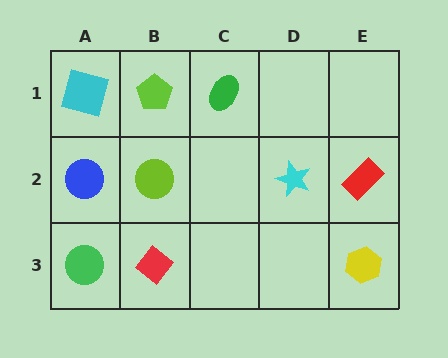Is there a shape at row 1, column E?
No, that cell is empty.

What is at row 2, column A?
A blue circle.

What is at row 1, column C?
A green ellipse.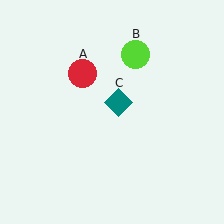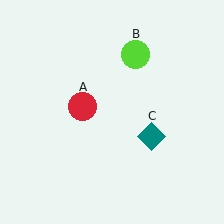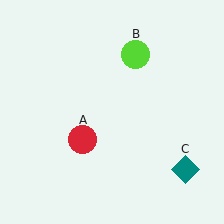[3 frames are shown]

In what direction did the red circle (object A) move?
The red circle (object A) moved down.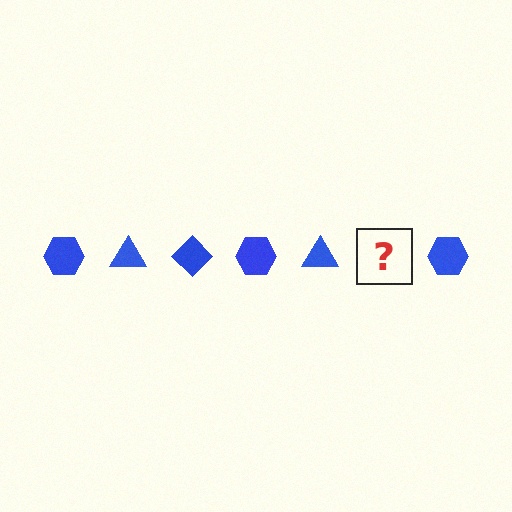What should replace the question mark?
The question mark should be replaced with a blue diamond.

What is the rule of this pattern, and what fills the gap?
The rule is that the pattern cycles through hexagon, triangle, diamond shapes in blue. The gap should be filled with a blue diamond.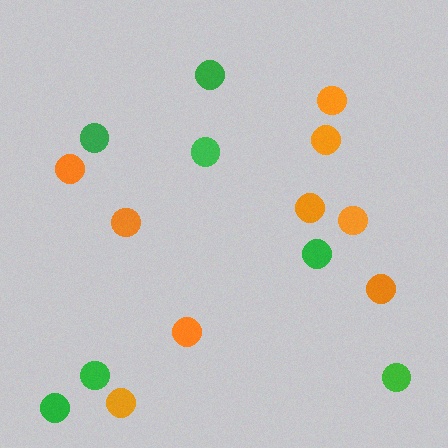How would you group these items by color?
There are 2 groups: one group of orange circles (9) and one group of green circles (7).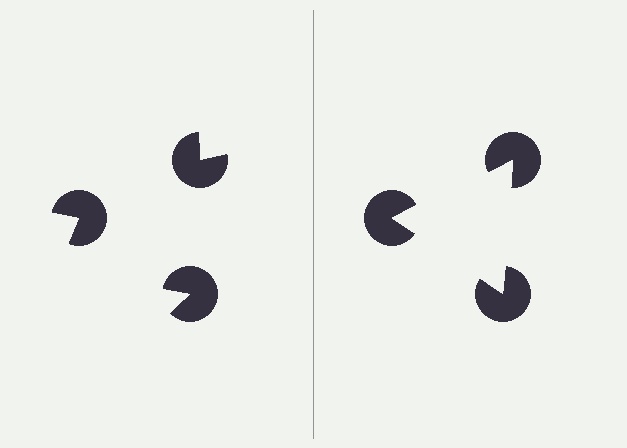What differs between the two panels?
The pac-man discs are positioned identically on both sides; only the wedge orientations differ. On the right they align to a triangle; on the left they are misaligned.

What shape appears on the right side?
An illusory triangle.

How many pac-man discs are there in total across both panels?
6 — 3 on each side.